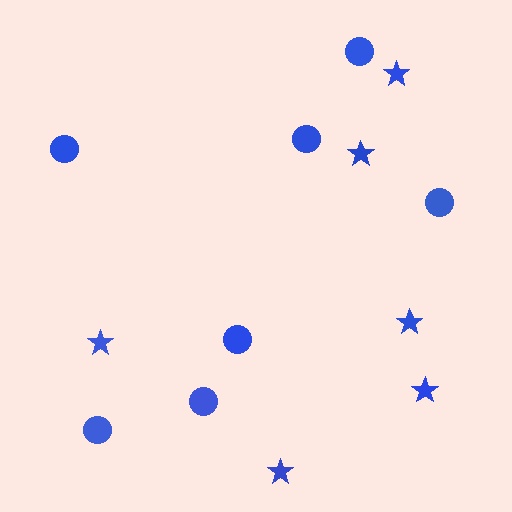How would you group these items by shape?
There are 2 groups: one group of stars (6) and one group of circles (7).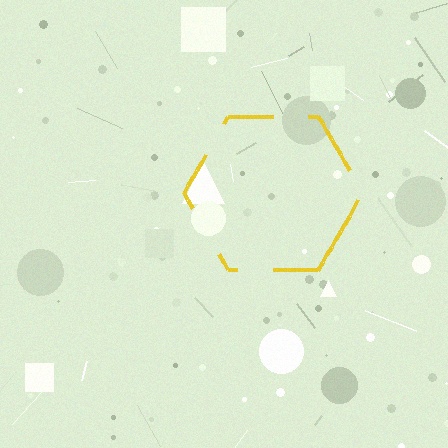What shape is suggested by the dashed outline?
The dashed outline suggests a hexagon.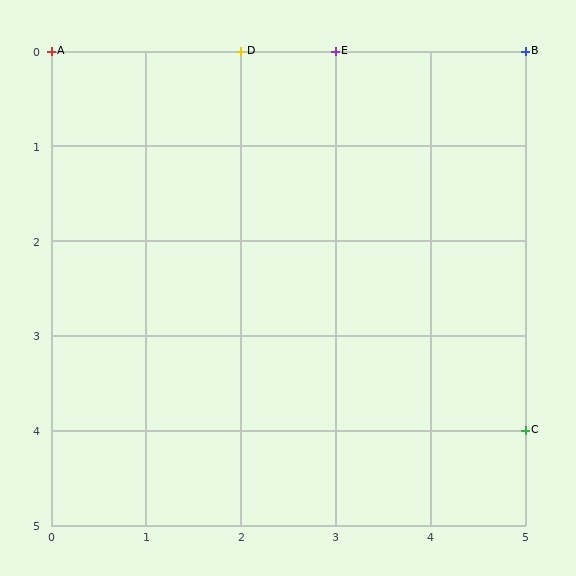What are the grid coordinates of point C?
Point C is at grid coordinates (5, 4).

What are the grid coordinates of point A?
Point A is at grid coordinates (0, 0).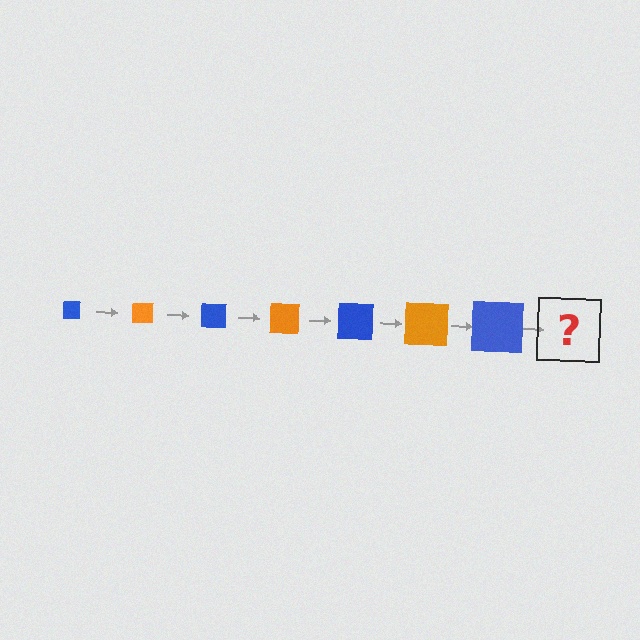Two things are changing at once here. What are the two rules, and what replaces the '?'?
The two rules are that the square grows larger each step and the color cycles through blue and orange. The '?' should be an orange square, larger than the previous one.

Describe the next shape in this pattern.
It should be an orange square, larger than the previous one.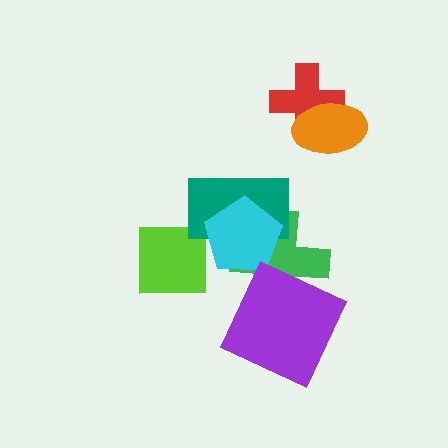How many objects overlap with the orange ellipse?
1 object overlaps with the orange ellipse.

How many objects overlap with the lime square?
2 objects overlap with the lime square.